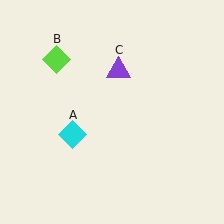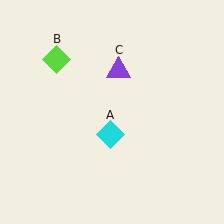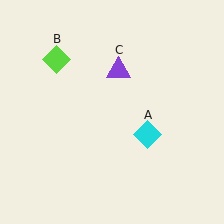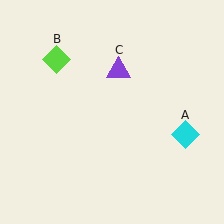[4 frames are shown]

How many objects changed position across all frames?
1 object changed position: cyan diamond (object A).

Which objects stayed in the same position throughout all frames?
Lime diamond (object B) and purple triangle (object C) remained stationary.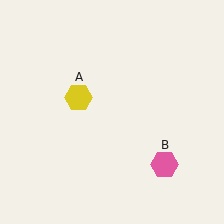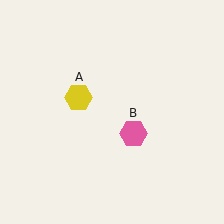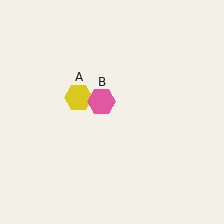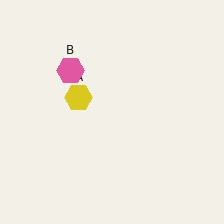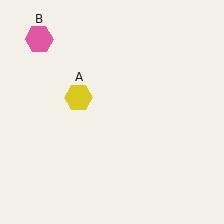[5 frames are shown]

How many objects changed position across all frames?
1 object changed position: pink hexagon (object B).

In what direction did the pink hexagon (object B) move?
The pink hexagon (object B) moved up and to the left.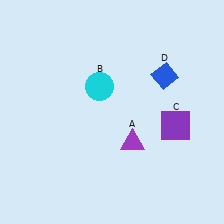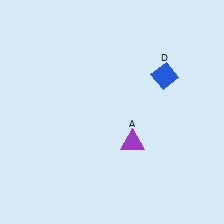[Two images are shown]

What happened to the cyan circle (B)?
The cyan circle (B) was removed in Image 2. It was in the top-left area of Image 1.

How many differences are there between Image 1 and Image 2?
There are 2 differences between the two images.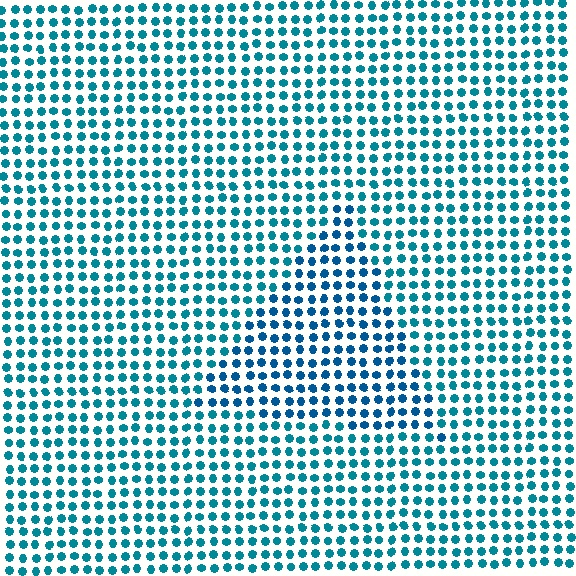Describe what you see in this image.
The image is filled with small teal elements in a uniform arrangement. A triangle-shaped region is visible where the elements are tinted to a slightly different hue, forming a subtle color boundary.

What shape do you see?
I see a triangle.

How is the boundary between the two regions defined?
The boundary is defined purely by a slight shift in hue (about 19 degrees). Spacing, size, and orientation are identical on both sides.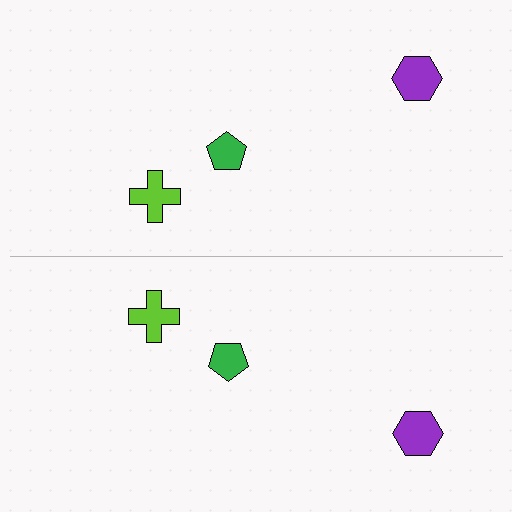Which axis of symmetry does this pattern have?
The pattern has a horizontal axis of symmetry running through the center of the image.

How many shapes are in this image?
There are 6 shapes in this image.